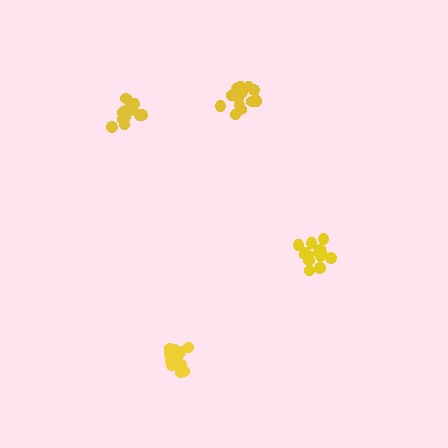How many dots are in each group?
Group 1: 16 dots, Group 2: 12 dots, Group 3: 14 dots, Group 4: 12 dots (54 total).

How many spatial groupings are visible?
There are 4 spatial groupings.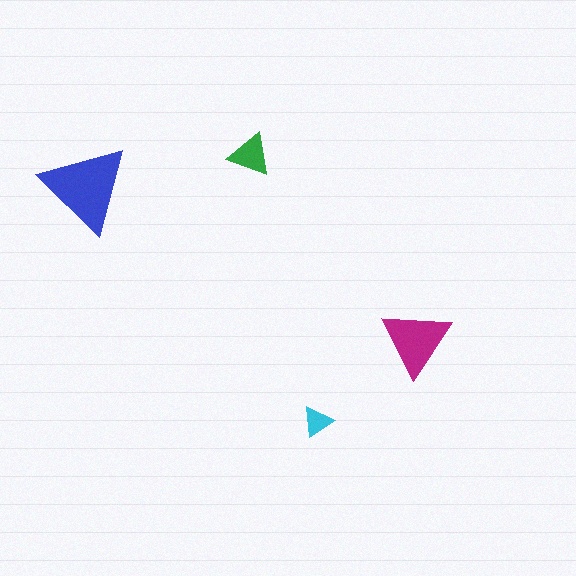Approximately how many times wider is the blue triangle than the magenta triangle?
About 1.5 times wider.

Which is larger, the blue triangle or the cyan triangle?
The blue one.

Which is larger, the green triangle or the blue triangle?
The blue one.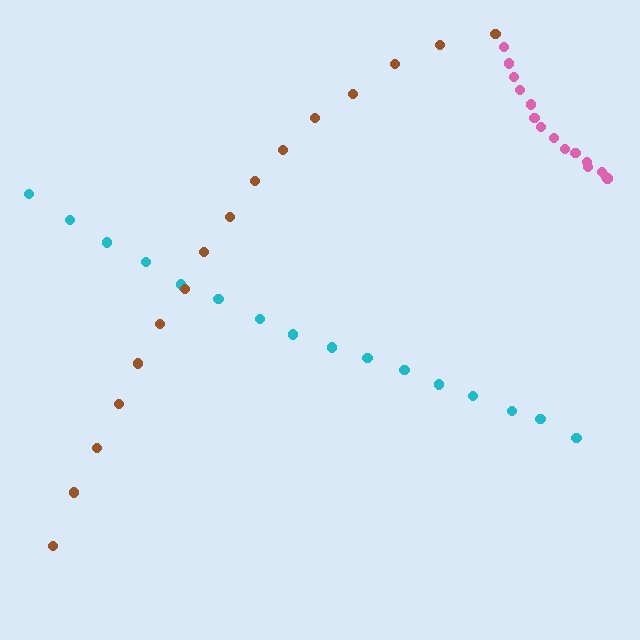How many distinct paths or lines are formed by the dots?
There are 3 distinct paths.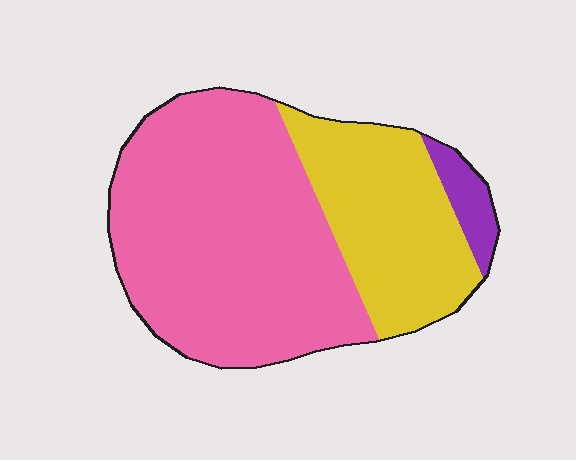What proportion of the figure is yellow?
Yellow takes up about one third (1/3) of the figure.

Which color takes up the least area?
Purple, at roughly 5%.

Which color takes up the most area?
Pink, at roughly 65%.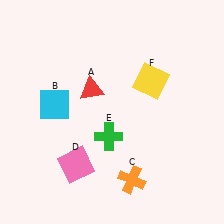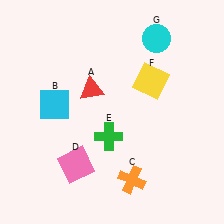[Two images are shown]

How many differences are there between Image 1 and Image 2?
There is 1 difference between the two images.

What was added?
A cyan circle (G) was added in Image 2.